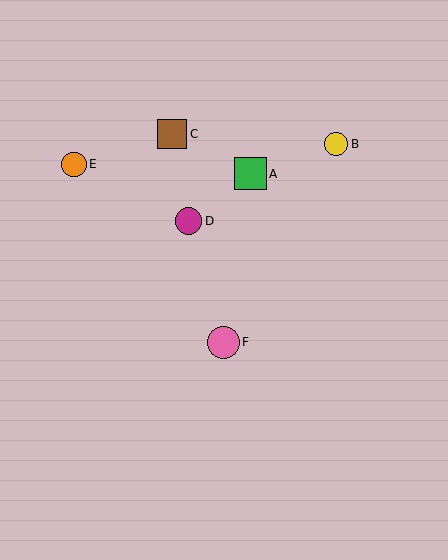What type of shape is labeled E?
Shape E is an orange circle.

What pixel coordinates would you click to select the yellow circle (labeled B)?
Click at (336, 144) to select the yellow circle B.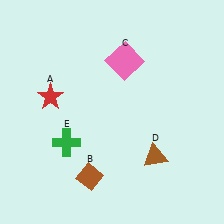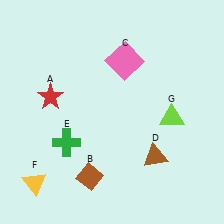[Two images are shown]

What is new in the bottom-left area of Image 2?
A yellow triangle (F) was added in the bottom-left area of Image 2.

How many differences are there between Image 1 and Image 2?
There are 2 differences between the two images.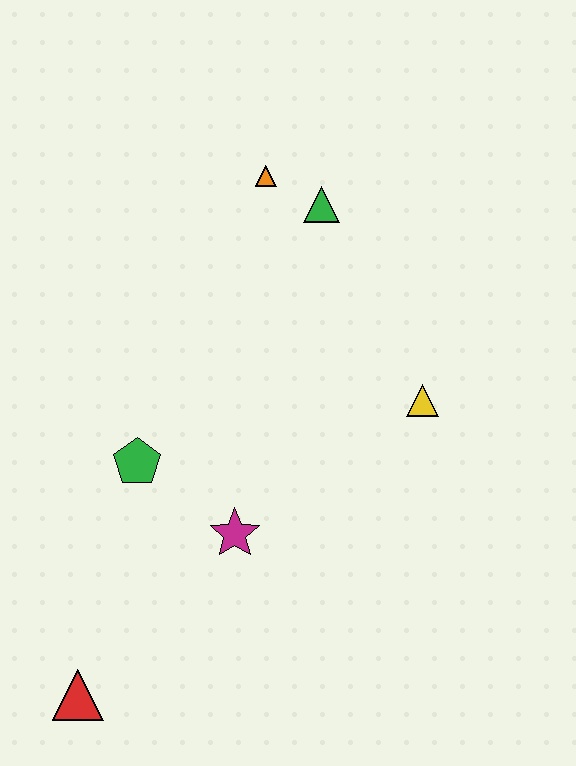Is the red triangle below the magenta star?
Yes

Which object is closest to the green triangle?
The orange triangle is closest to the green triangle.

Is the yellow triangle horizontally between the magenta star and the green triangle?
No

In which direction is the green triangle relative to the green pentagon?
The green triangle is above the green pentagon.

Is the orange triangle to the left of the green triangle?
Yes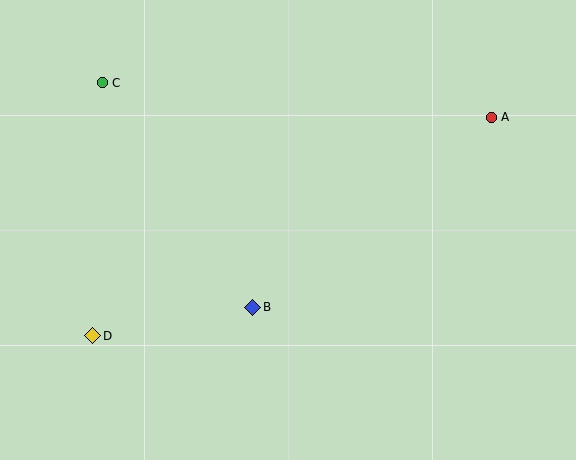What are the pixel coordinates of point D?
Point D is at (93, 336).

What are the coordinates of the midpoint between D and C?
The midpoint between D and C is at (98, 209).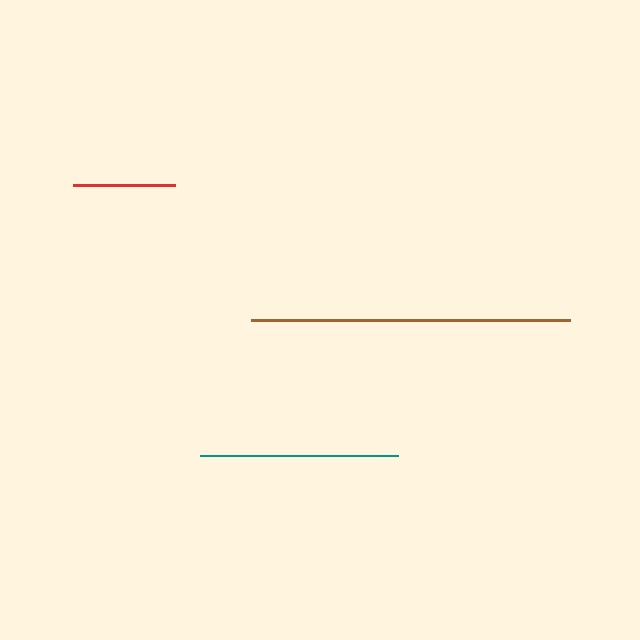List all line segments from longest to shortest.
From longest to shortest: brown, teal, red.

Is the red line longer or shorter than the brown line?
The brown line is longer than the red line.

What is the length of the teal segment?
The teal segment is approximately 197 pixels long.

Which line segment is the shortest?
The red line is the shortest at approximately 102 pixels.